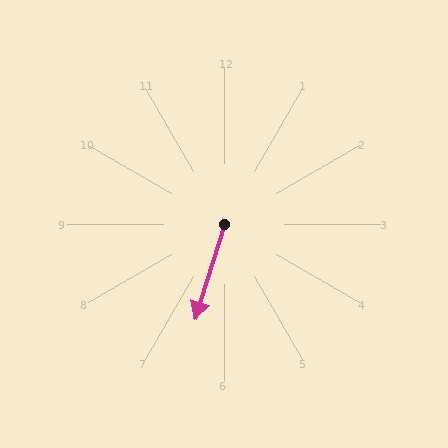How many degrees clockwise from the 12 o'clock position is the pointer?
Approximately 197 degrees.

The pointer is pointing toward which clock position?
Roughly 7 o'clock.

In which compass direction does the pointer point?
South.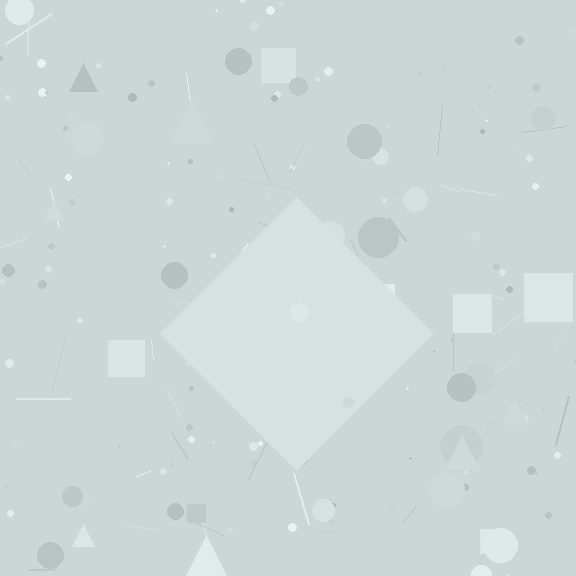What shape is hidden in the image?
A diamond is hidden in the image.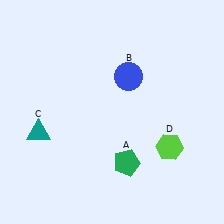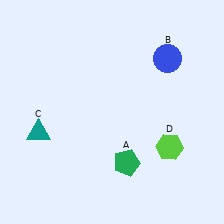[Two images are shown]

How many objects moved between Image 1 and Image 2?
1 object moved between the two images.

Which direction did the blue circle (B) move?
The blue circle (B) moved right.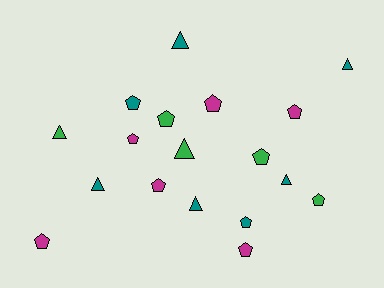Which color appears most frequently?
Teal, with 7 objects.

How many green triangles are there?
There are 2 green triangles.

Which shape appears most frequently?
Pentagon, with 11 objects.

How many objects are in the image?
There are 18 objects.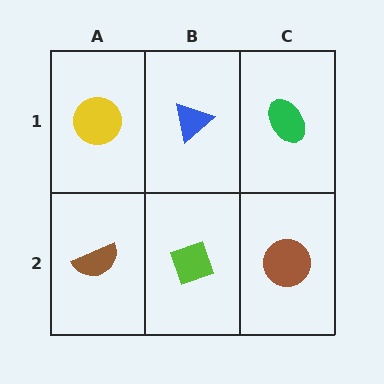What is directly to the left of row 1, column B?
A yellow circle.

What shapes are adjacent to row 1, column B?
A lime diamond (row 2, column B), a yellow circle (row 1, column A), a green ellipse (row 1, column C).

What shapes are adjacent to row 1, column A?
A brown semicircle (row 2, column A), a blue triangle (row 1, column B).